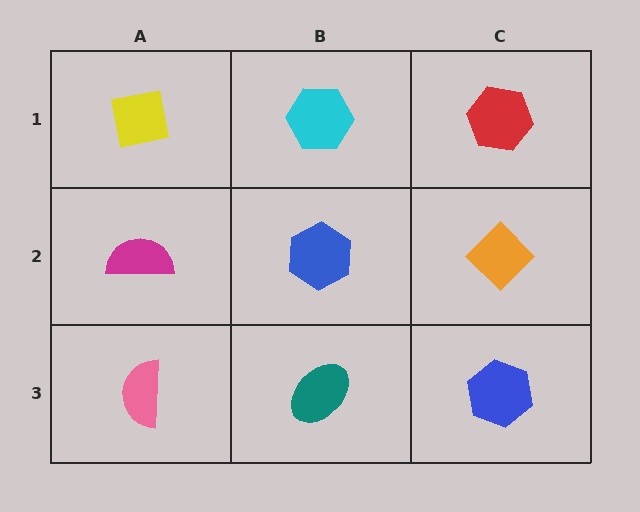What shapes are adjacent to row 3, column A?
A magenta semicircle (row 2, column A), a teal ellipse (row 3, column B).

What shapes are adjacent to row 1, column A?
A magenta semicircle (row 2, column A), a cyan hexagon (row 1, column B).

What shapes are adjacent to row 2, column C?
A red hexagon (row 1, column C), a blue hexagon (row 3, column C), a blue hexagon (row 2, column B).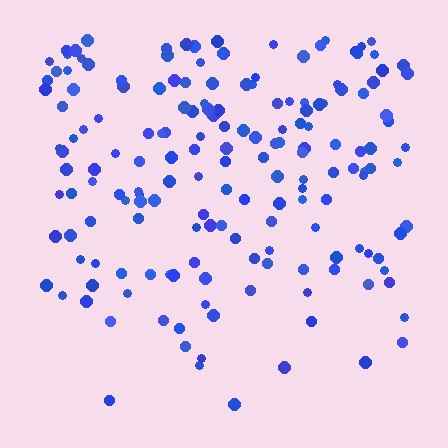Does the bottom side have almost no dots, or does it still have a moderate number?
Still a moderate number, just noticeably fewer than the top.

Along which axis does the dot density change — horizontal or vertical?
Vertical.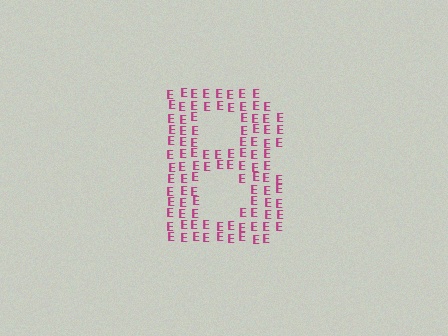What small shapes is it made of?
It is made of small letter E's.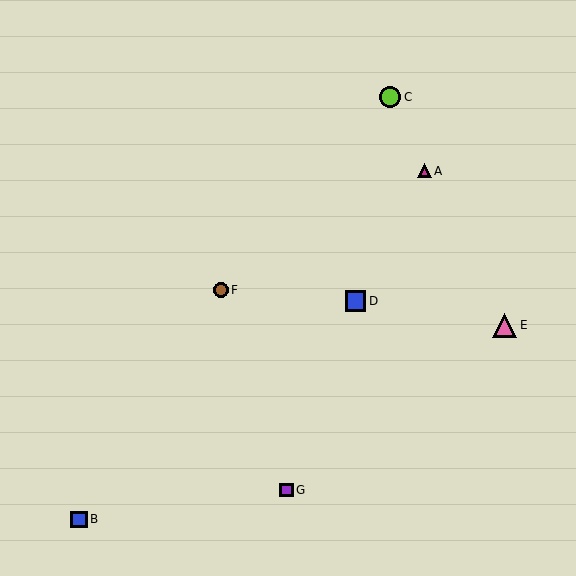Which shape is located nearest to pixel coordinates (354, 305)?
The blue square (labeled D) at (355, 301) is nearest to that location.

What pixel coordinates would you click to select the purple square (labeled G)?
Click at (286, 490) to select the purple square G.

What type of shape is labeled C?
Shape C is a lime circle.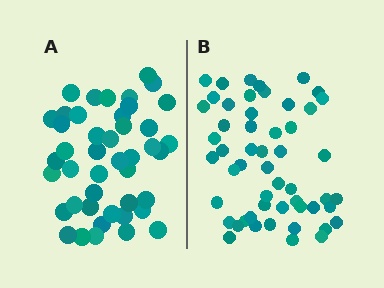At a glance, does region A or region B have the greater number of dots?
Region B (the right region) has more dots.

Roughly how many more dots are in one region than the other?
Region B has roughly 8 or so more dots than region A.